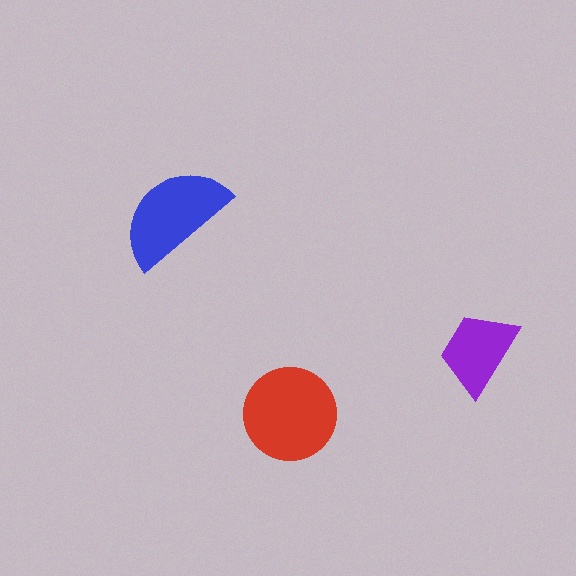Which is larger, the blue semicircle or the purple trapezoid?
The blue semicircle.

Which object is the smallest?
The purple trapezoid.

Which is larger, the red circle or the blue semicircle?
The red circle.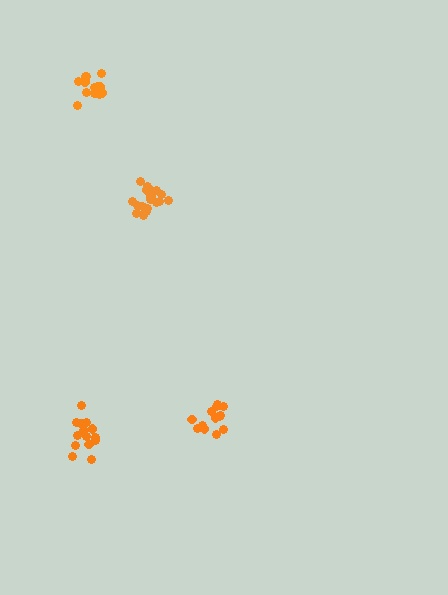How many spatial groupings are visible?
There are 4 spatial groupings.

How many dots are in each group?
Group 1: 19 dots, Group 2: 13 dots, Group 3: 13 dots, Group 4: 14 dots (59 total).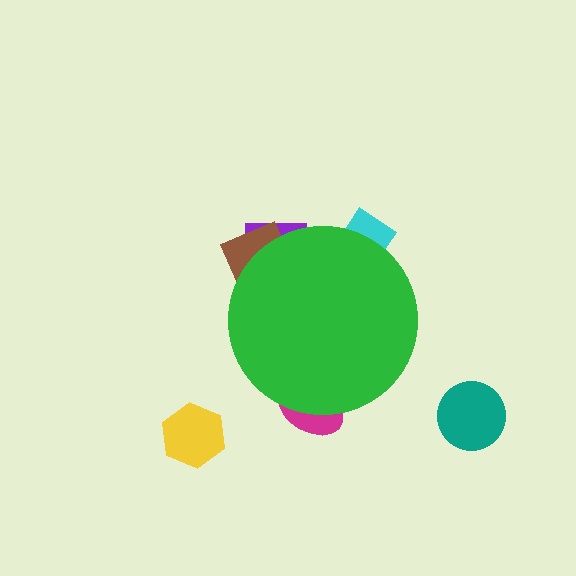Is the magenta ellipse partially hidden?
Yes, the magenta ellipse is partially hidden behind the green circle.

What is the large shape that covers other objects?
A green circle.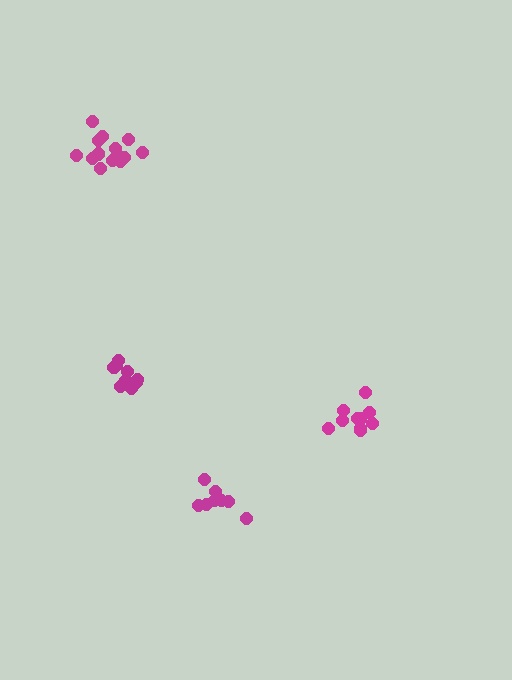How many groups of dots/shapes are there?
There are 4 groups.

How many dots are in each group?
Group 1: 14 dots, Group 2: 9 dots, Group 3: 8 dots, Group 4: 10 dots (41 total).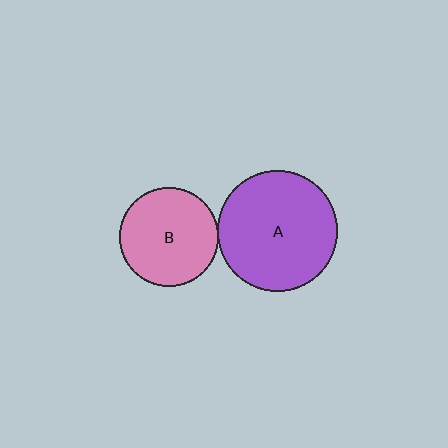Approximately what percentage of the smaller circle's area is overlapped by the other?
Approximately 5%.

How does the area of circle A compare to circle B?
Approximately 1.5 times.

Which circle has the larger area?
Circle A (purple).